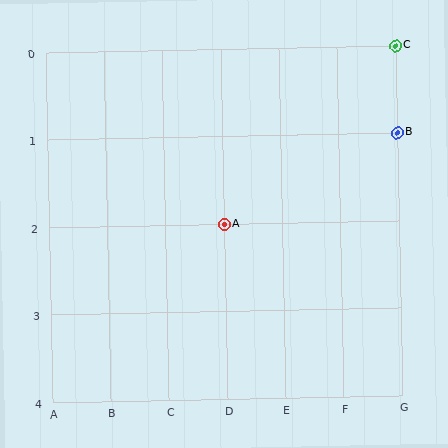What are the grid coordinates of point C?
Point C is at grid coordinates (G, 0).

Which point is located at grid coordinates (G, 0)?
Point C is at (G, 0).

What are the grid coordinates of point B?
Point B is at grid coordinates (G, 1).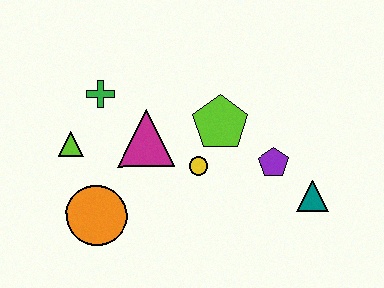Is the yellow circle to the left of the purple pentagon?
Yes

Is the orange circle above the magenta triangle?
No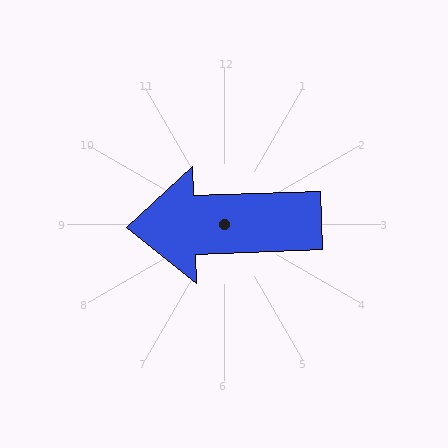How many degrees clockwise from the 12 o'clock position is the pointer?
Approximately 268 degrees.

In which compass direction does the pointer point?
West.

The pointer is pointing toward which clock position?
Roughly 9 o'clock.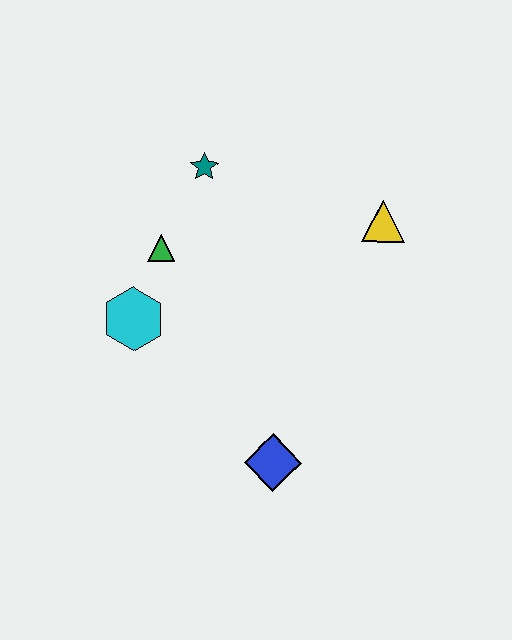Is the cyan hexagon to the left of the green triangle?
Yes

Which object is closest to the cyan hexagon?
The green triangle is closest to the cyan hexagon.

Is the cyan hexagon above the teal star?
No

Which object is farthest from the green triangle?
The blue diamond is farthest from the green triangle.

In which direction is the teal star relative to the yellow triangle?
The teal star is to the left of the yellow triangle.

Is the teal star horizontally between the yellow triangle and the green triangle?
Yes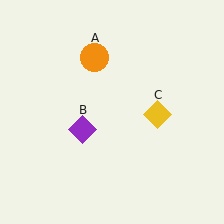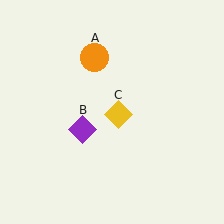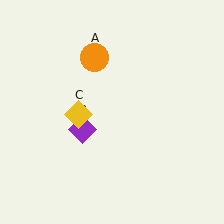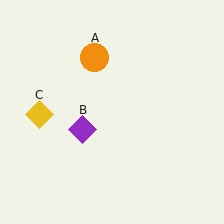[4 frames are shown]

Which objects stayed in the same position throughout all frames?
Orange circle (object A) and purple diamond (object B) remained stationary.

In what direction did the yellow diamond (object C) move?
The yellow diamond (object C) moved left.